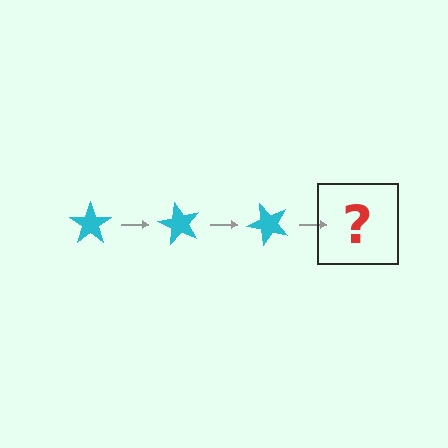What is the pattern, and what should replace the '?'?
The pattern is that the star rotates 60 degrees each step. The '?' should be a cyan star rotated 180 degrees.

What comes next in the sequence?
The next element should be a cyan star rotated 180 degrees.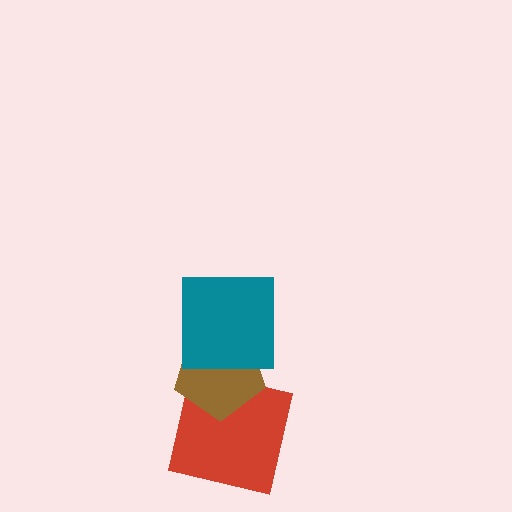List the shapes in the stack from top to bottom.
From top to bottom: the teal square, the brown pentagon, the red square.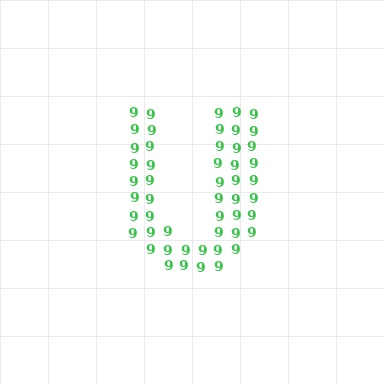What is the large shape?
The large shape is the letter U.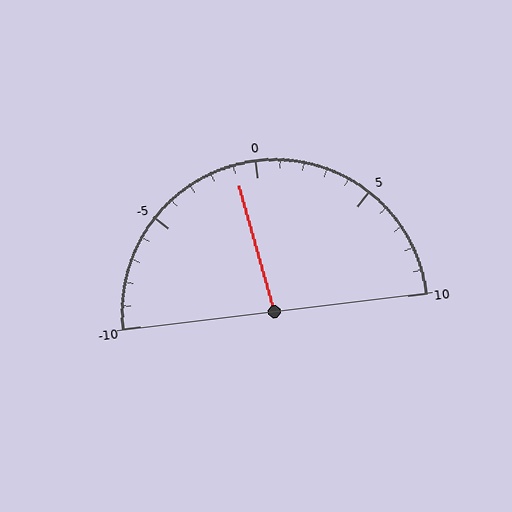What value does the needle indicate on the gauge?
The needle indicates approximately -1.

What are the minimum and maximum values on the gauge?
The gauge ranges from -10 to 10.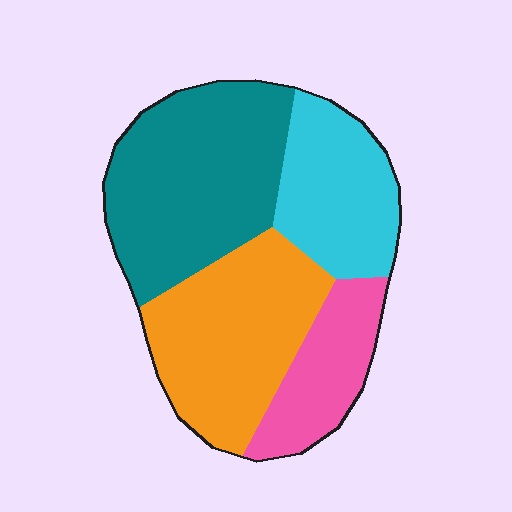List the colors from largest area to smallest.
From largest to smallest: teal, orange, cyan, pink.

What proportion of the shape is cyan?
Cyan covers 20% of the shape.